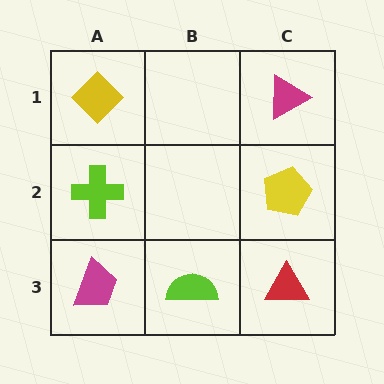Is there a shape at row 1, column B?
No, that cell is empty.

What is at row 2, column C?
A yellow pentagon.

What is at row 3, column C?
A red triangle.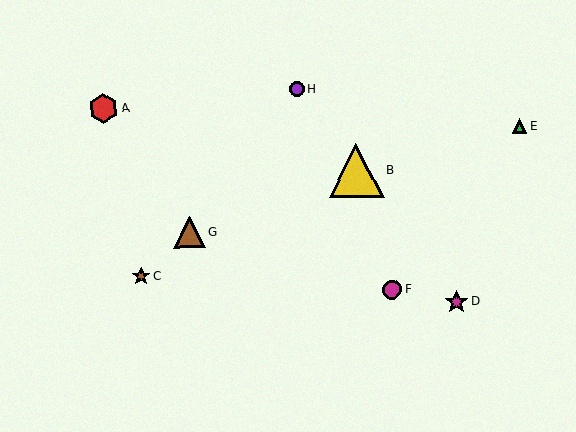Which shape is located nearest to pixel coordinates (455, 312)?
The magenta star (labeled D) at (457, 302) is nearest to that location.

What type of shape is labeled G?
Shape G is a brown triangle.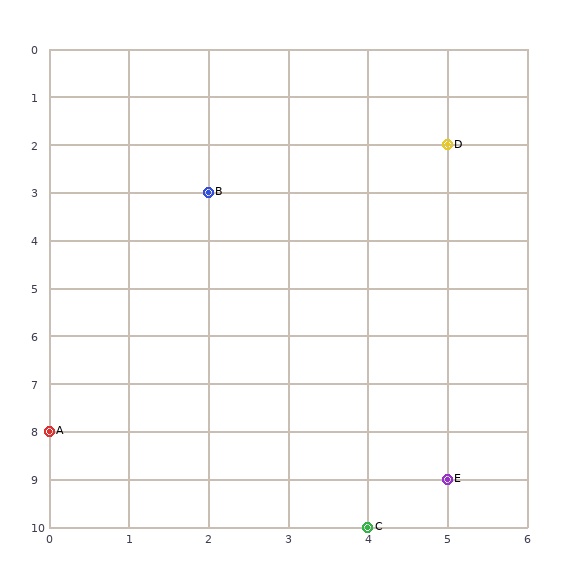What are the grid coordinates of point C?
Point C is at grid coordinates (4, 10).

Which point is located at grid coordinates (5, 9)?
Point E is at (5, 9).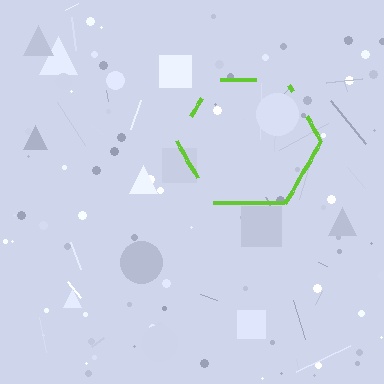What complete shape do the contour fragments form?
The contour fragments form a hexagon.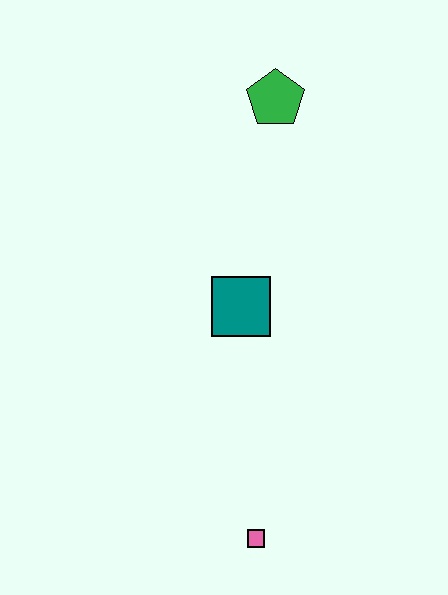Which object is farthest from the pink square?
The green pentagon is farthest from the pink square.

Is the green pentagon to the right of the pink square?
Yes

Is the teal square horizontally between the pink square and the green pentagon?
No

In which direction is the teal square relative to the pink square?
The teal square is above the pink square.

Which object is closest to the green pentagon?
The teal square is closest to the green pentagon.